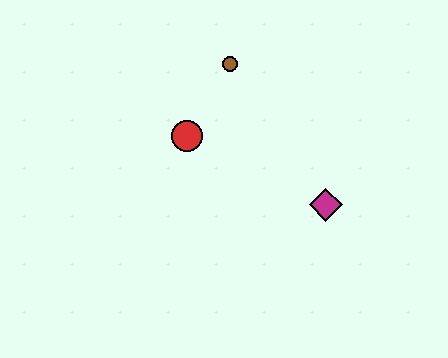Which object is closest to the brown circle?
The red circle is closest to the brown circle.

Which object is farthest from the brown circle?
The magenta diamond is farthest from the brown circle.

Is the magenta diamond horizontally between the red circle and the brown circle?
No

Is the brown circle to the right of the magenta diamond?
No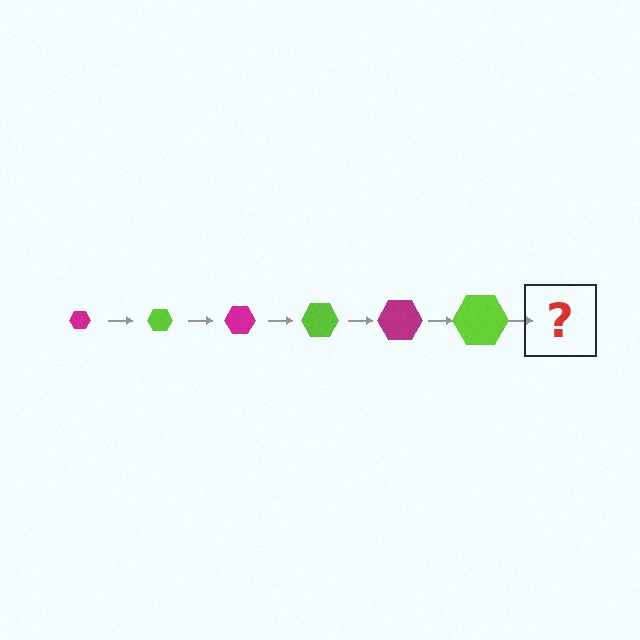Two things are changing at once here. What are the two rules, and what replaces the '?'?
The two rules are that the hexagon grows larger each step and the color cycles through magenta and lime. The '?' should be a magenta hexagon, larger than the previous one.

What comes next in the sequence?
The next element should be a magenta hexagon, larger than the previous one.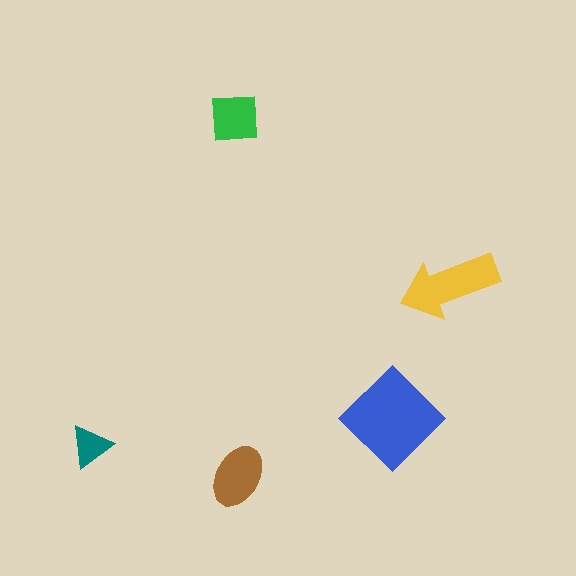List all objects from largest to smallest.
The blue diamond, the yellow arrow, the brown ellipse, the green square, the teal triangle.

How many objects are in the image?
There are 5 objects in the image.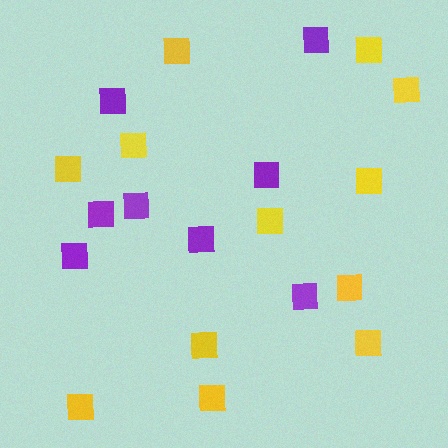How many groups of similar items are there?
There are 2 groups: one group of purple squares (8) and one group of yellow squares (12).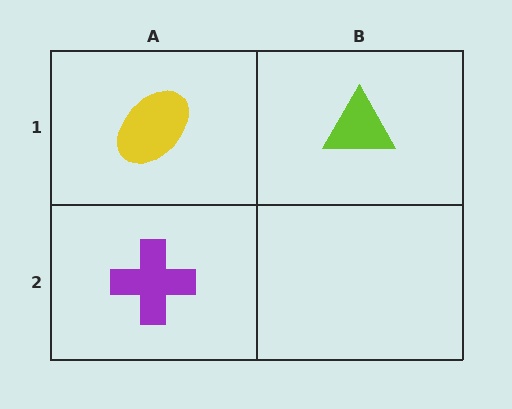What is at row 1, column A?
A yellow ellipse.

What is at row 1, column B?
A lime triangle.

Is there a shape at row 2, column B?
No, that cell is empty.